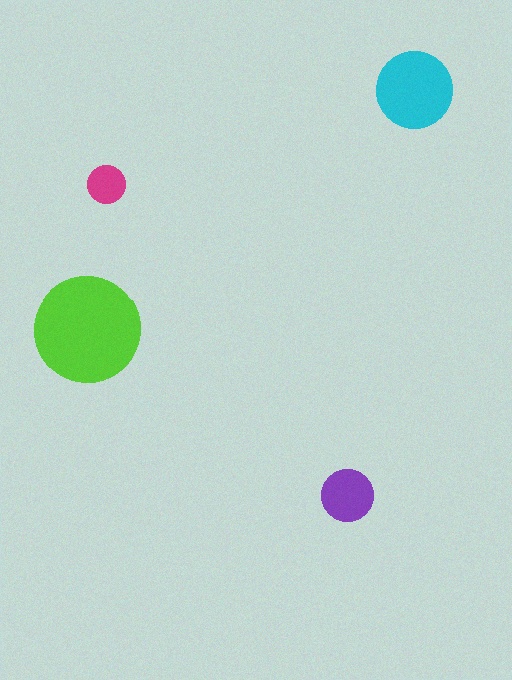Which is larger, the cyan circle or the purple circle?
The cyan one.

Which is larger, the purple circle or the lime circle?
The lime one.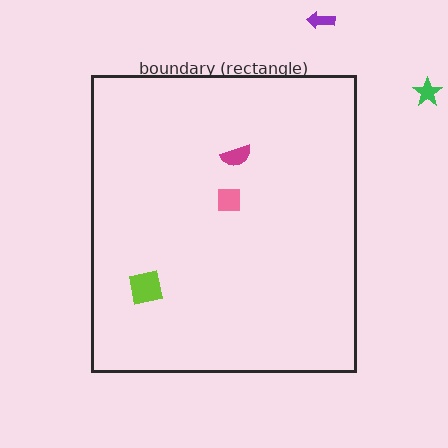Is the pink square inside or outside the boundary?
Inside.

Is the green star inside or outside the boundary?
Outside.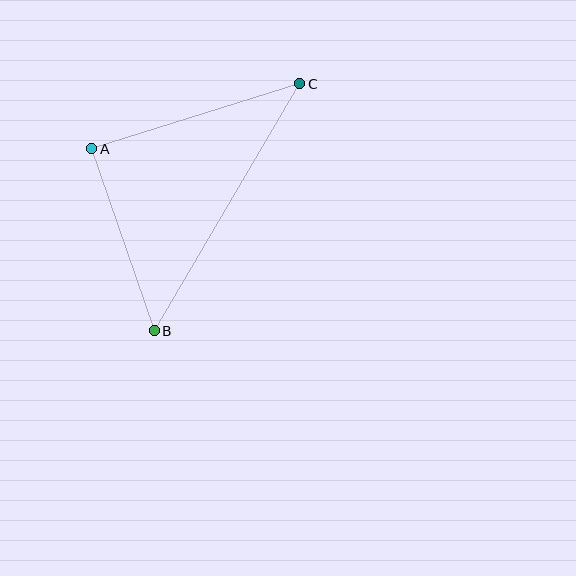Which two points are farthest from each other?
Points B and C are farthest from each other.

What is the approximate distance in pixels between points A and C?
The distance between A and C is approximately 218 pixels.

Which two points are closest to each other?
Points A and B are closest to each other.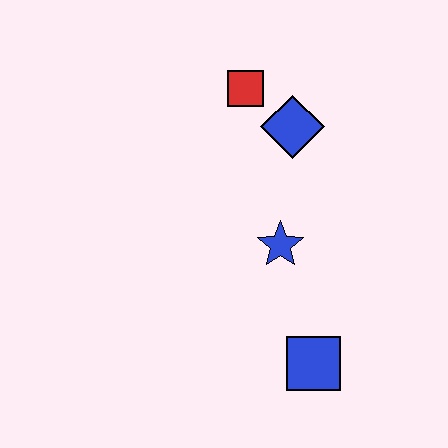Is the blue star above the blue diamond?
No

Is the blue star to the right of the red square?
Yes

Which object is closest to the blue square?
The blue star is closest to the blue square.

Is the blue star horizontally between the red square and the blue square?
Yes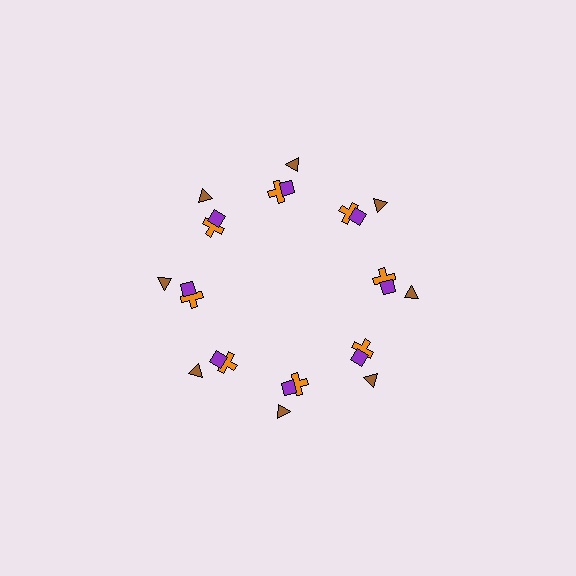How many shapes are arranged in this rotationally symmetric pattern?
There are 24 shapes, arranged in 8 groups of 3.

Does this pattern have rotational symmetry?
Yes, this pattern has 8-fold rotational symmetry. It looks the same after rotating 45 degrees around the center.